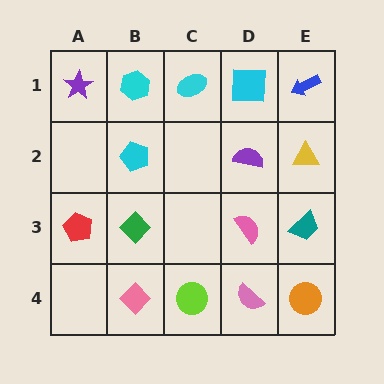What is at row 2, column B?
A cyan pentagon.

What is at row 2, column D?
A purple semicircle.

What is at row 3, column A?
A red pentagon.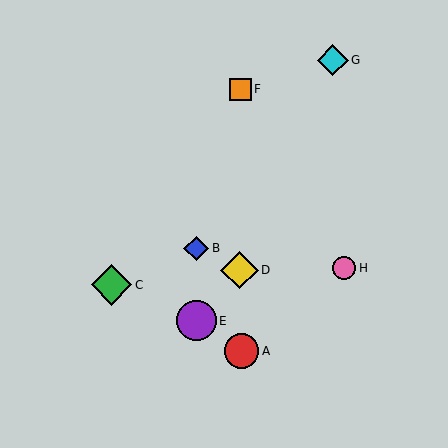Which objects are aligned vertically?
Objects B, E are aligned vertically.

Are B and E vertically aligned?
Yes, both are at x≈196.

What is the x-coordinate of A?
Object A is at x≈242.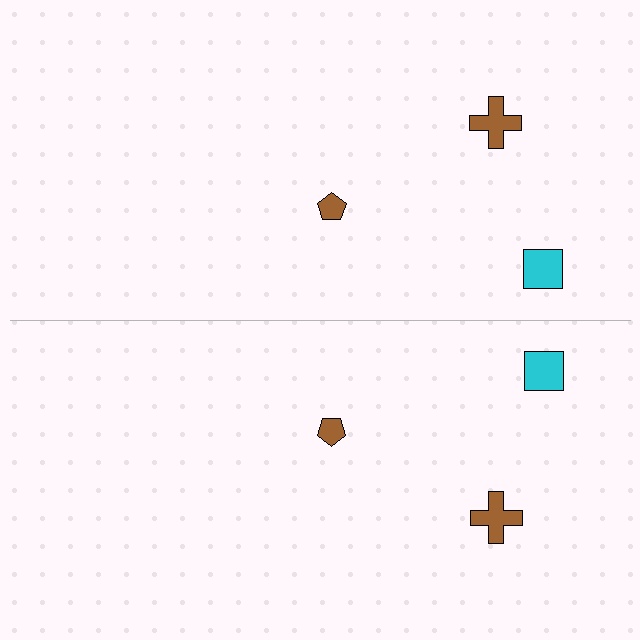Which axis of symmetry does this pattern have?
The pattern has a horizontal axis of symmetry running through the center of the image.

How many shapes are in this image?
There are 6 shapes in this image.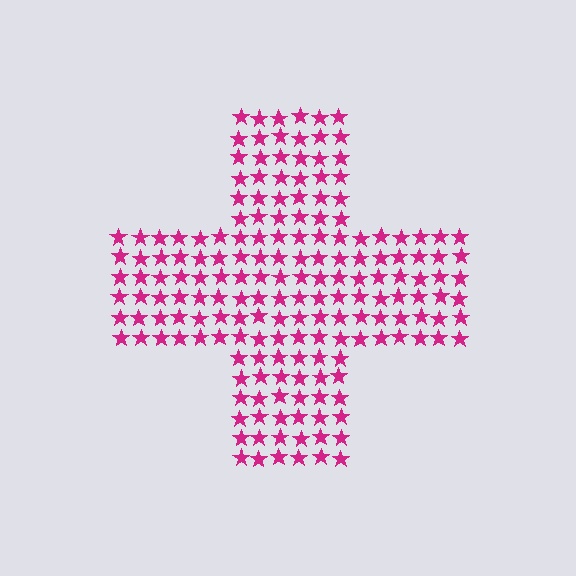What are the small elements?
The small elements are stars.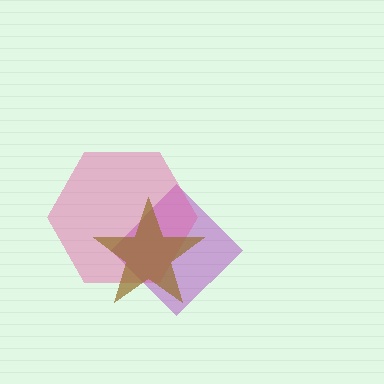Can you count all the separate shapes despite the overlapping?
Yes, there are 3 separate shapes.